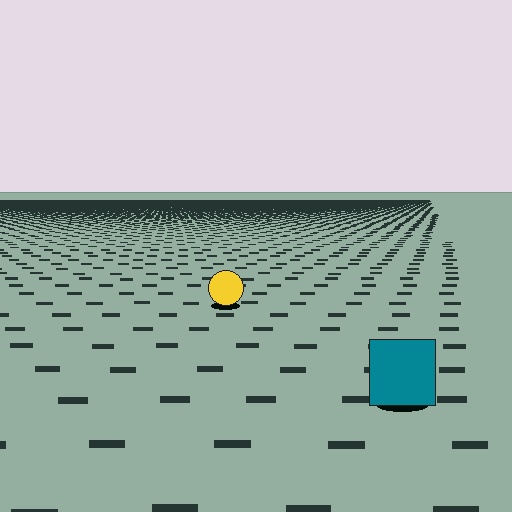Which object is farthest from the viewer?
The yellow circle is farthest from the viewer. It appears smaller and the ground texture around it is denser.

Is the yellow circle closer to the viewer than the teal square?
No. The teal square is closer — you can tell from the texture gradient: the ground texture is coarser near it.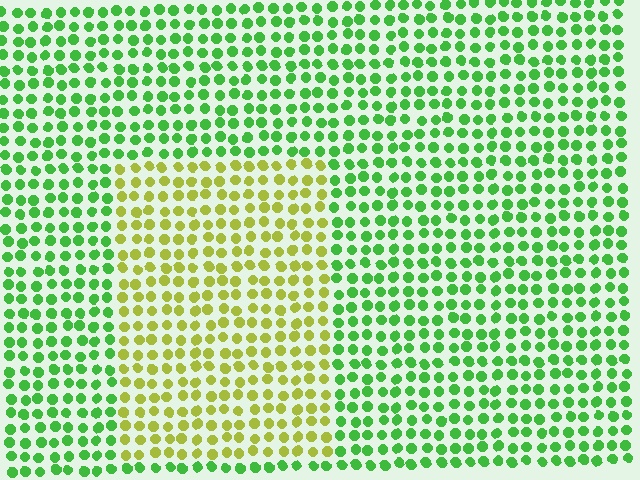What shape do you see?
I see a rectangle.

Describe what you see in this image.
The image is filled with small green elements in a uniform arrangement. A rectangle-shaped region is visible where the elements are tinted to a slightly different hue, forming a subtle color boundary.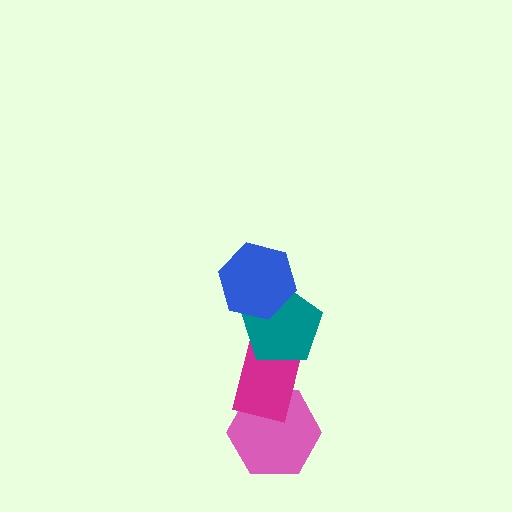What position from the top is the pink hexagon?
The pink hexagon is 4th from the top.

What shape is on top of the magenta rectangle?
The teal pentagon is on top of the magenta rectangle.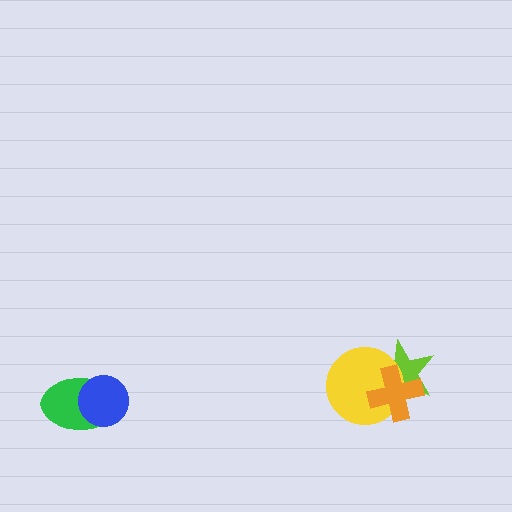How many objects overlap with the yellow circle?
2 objects overlap with the yellow circle.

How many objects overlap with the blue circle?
1 object overlaps with the blue circle.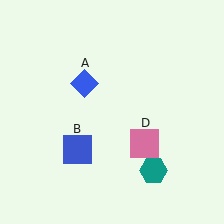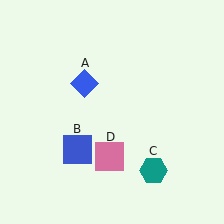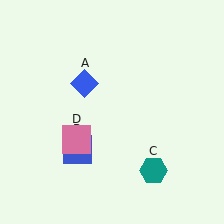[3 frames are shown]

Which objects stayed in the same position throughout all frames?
Blue diamond (object A) and blue square (object B) and teal hexagon (object C) remained stationary.